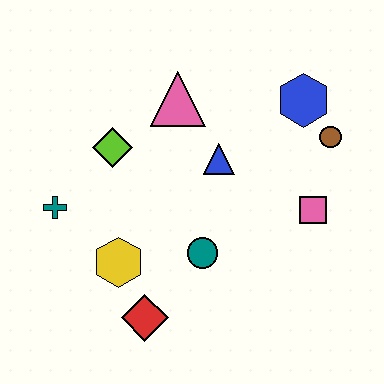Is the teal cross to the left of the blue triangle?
Yes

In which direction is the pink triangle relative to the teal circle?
The pink triangle is above the teal circle.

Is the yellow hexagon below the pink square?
Yes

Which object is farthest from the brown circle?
The teal cross is farthest from the brown circle.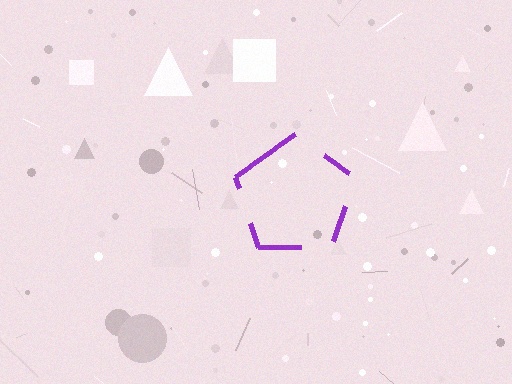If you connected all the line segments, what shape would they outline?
They would outline a pentagon.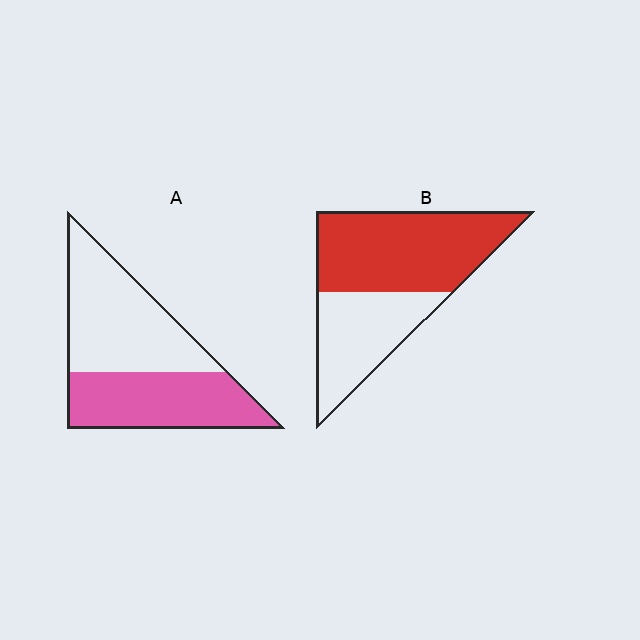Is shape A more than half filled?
No.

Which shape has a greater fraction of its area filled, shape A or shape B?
Shape B.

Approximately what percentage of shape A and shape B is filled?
A is approximately 45% and B is approximately 60%.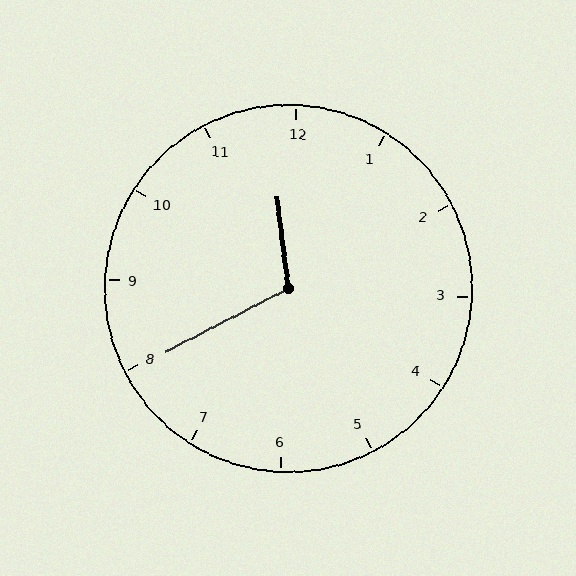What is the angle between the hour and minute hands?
Approximately 110 degrees.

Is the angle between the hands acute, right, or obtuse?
It is obtuse.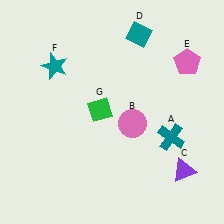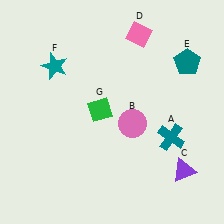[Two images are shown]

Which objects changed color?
D changed from teal to pink. E changed from pink to teal.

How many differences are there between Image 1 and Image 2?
There are 2 differences between the two images.